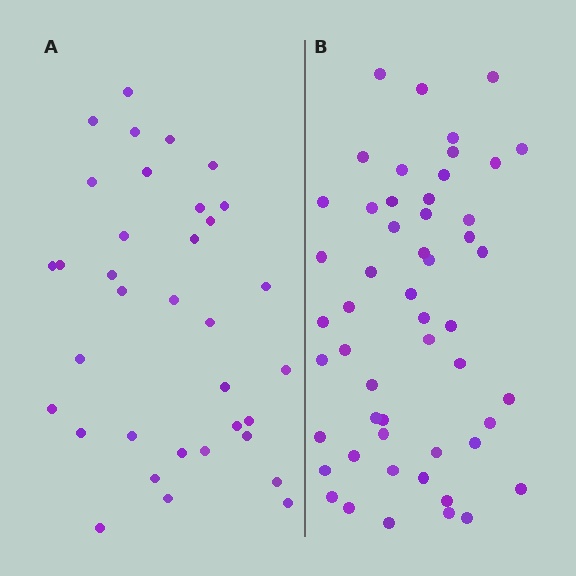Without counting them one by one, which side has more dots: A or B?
Region B (the right region) has more dots.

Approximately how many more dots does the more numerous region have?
Region B has approximately 15 more dots than region A.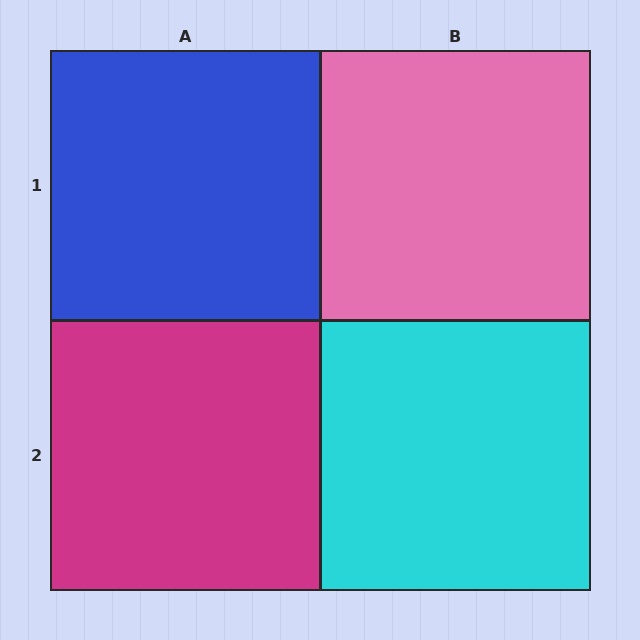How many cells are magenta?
1 cell is magenta.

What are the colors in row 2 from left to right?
Magenta, cyan.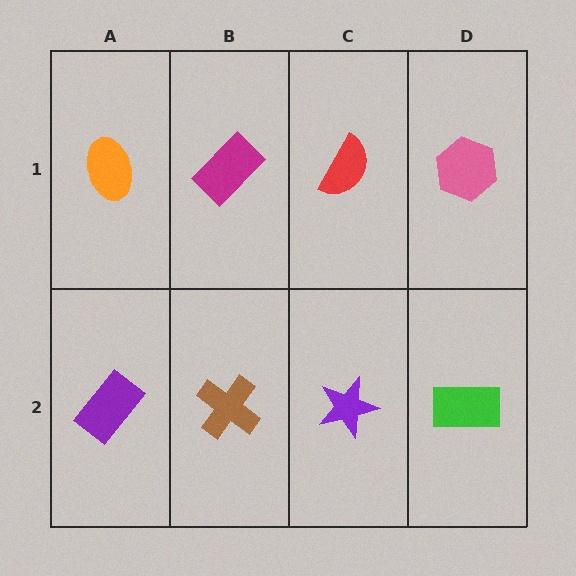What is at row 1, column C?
A red semicircle.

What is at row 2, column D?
A green rectangle.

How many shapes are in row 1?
4 shapes.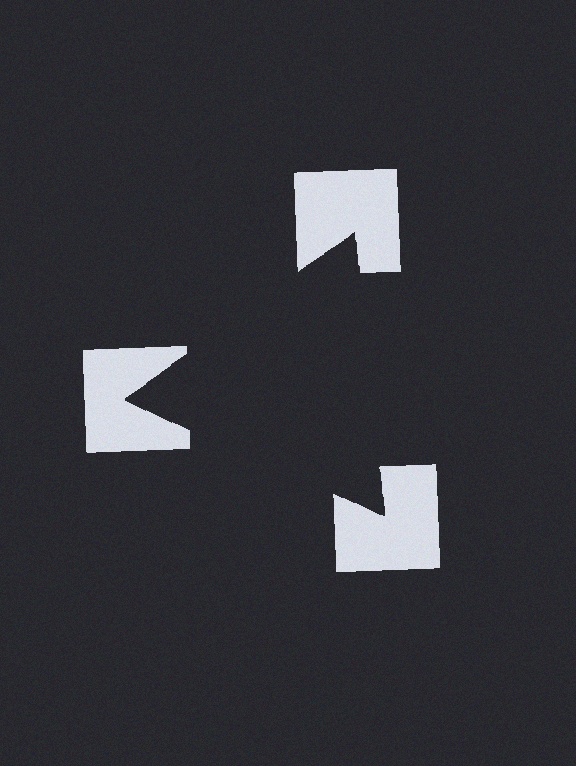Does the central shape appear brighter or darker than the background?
It typically appears slightly darker than the background, even though no actual brightness change is drawn.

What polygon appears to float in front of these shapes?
An illusory triangle — its edges are inferred from the aligned wedge cuts in the notched squares, not physically drawn.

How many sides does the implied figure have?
3 sides.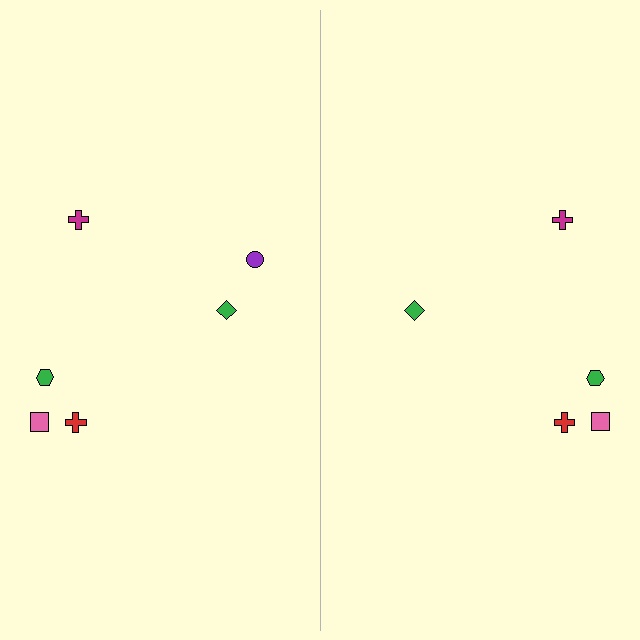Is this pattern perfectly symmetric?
No, the pattern is not perfectly symmetric. A purple circle is missing from the right side.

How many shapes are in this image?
There are 11 shapes in this image.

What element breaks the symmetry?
A purple circle is missing from the right side.